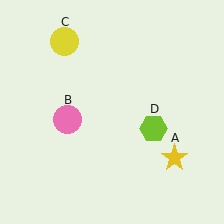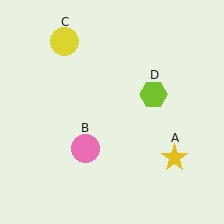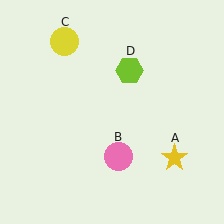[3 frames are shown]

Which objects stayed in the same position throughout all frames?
Yellow star (object A) and yellow circle (object C) remained stationary.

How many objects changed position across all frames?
2 objects changed position: pink circle (object B), lime hexagon (object D).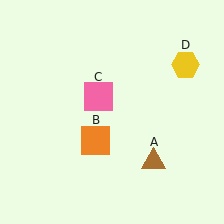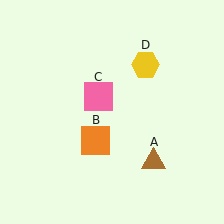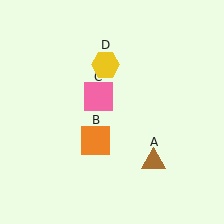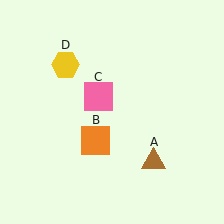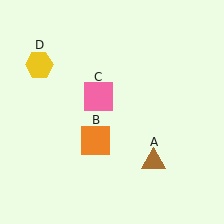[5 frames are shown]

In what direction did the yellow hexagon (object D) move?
The yellow hexagon (object D) moved left.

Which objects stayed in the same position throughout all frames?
Brown triangle (object A) and orange square (object B) and pink square (object C) remained stationary.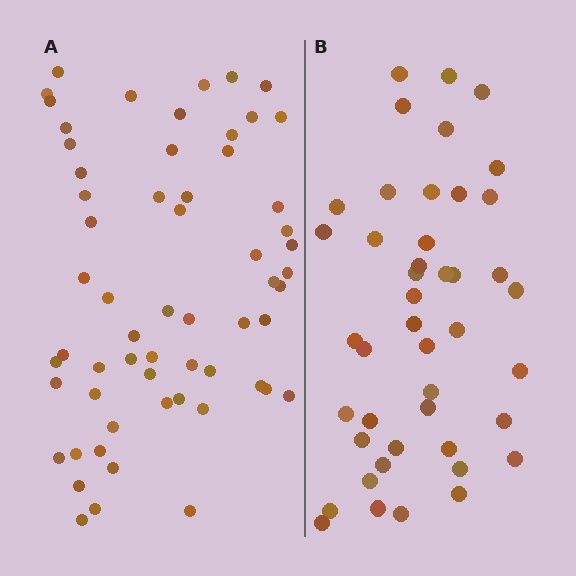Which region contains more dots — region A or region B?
Region A (the left region) has more dots.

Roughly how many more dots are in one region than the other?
Region A has approximately 15 more dots than region B.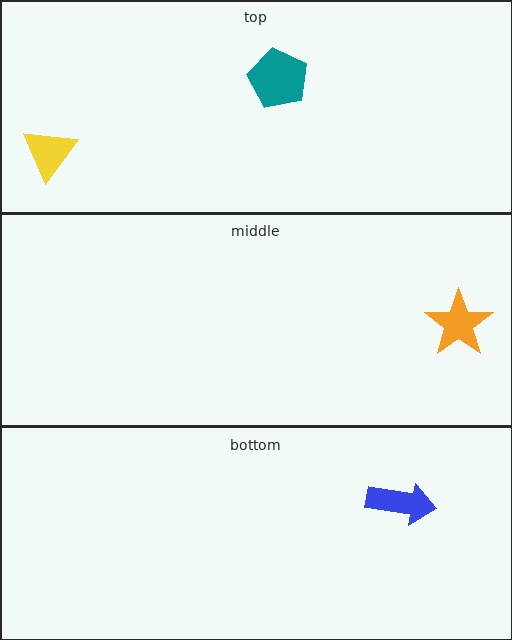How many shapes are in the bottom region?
1.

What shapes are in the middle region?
The orange star.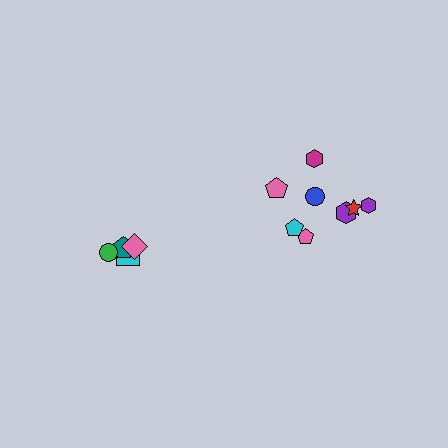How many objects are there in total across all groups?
There are 12 objects.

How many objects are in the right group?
There are 8 objects.